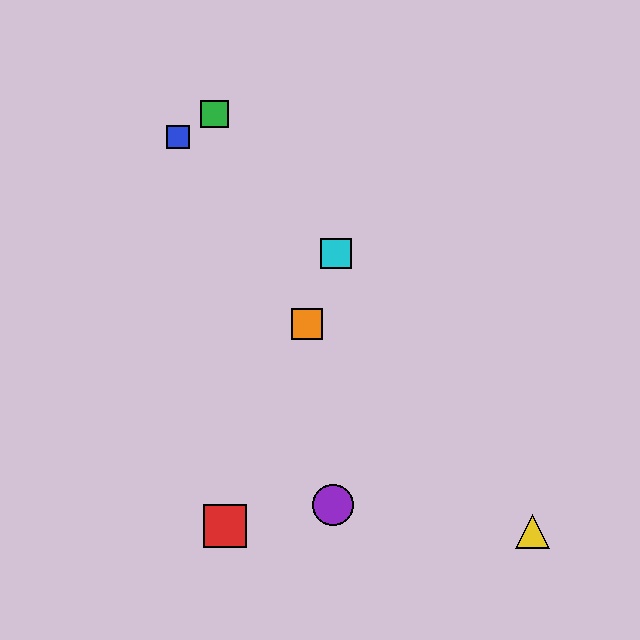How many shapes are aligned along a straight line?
3 shapes (the red square, the orange square, the cyan square) are aligned along a straight line.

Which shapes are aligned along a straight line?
The red square, the orange square, the cyan square are aligned along a straight line.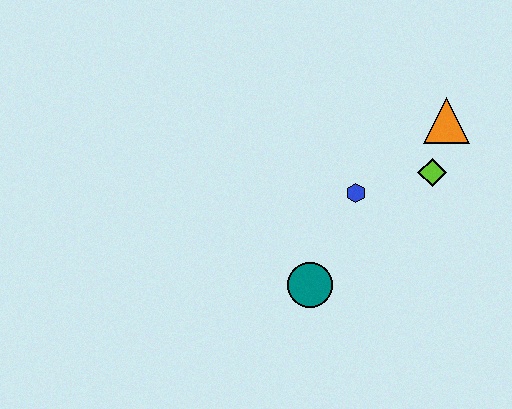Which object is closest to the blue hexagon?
The lime diamond is closest to the blue hexagon.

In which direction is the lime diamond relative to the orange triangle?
The lime diamond is below the orange triangle.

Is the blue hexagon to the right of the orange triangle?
No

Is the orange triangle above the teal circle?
Yes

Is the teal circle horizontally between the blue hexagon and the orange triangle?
No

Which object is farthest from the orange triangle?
The teal circle is farthest from the orange triangle.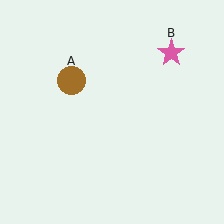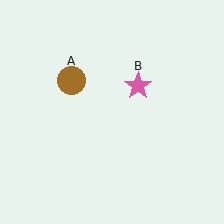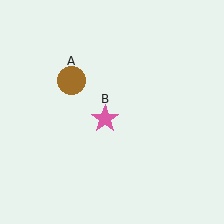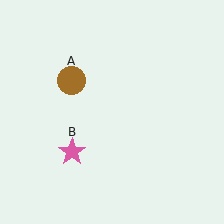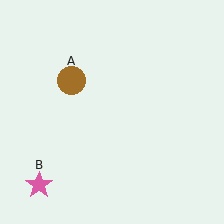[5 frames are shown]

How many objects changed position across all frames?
1 object changed position: pink star (object B).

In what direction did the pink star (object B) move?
The pink star (object B) moved down and to the left.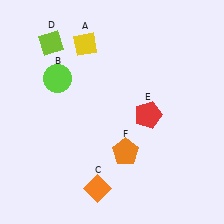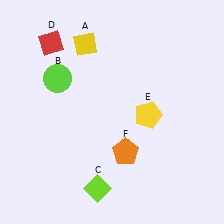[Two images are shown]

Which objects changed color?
C changed from orange to lime. D changed from lime to red. E changed from red to yellow.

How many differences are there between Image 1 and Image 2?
There are 3 differences between the two images.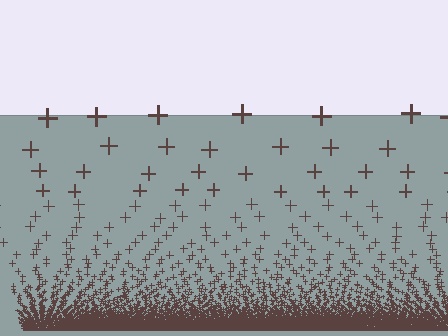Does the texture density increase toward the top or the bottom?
Density increases toward the bottom.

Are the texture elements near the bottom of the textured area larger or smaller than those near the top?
Smaller. The gradient is inverted — elements near the bottom are smaller and denser.